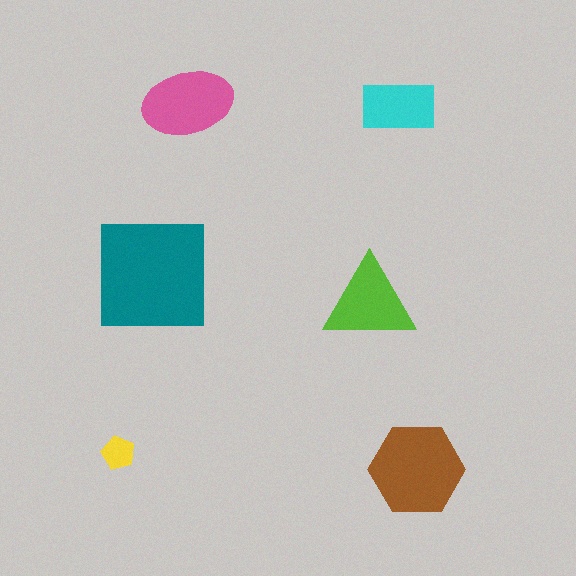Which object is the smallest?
The yellow pentagon.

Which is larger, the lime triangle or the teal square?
The teal square.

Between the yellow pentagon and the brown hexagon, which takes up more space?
The brown hexagon.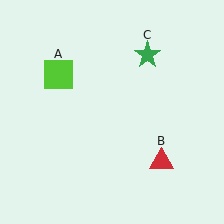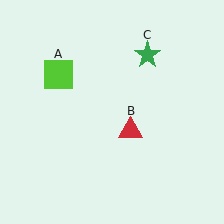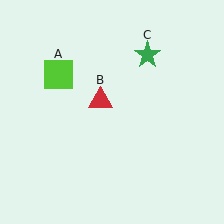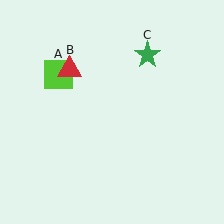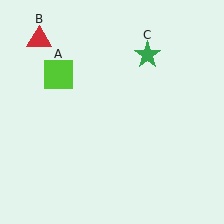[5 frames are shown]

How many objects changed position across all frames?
1 object changed position: red triangle (object B).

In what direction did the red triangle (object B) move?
The red triangle (object B) moved up and to the left.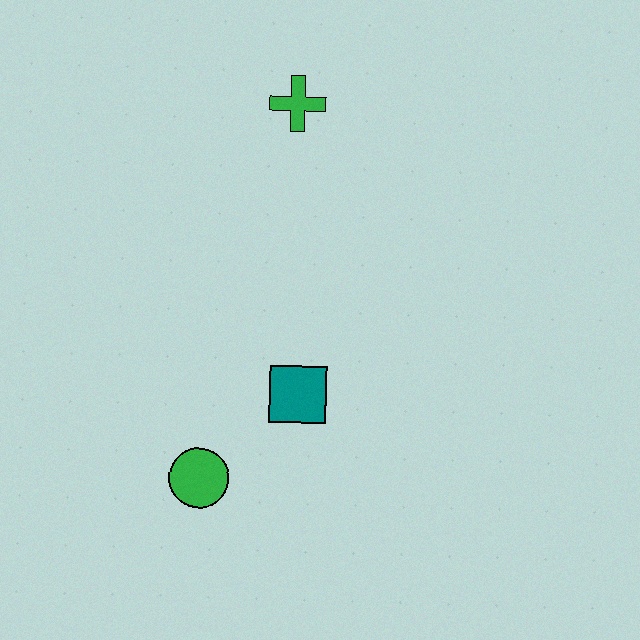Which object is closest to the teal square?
The green circle is closest to the teal square.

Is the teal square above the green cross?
No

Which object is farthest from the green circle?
The green cross is farthest from the green circle.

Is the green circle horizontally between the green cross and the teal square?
No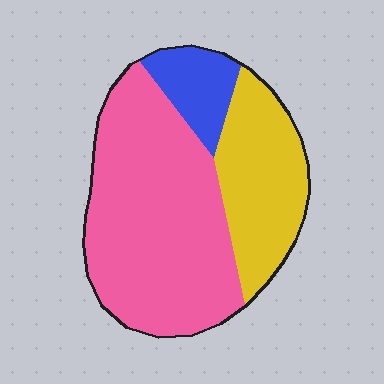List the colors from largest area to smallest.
From largest to smallest: pink, yellow, blue.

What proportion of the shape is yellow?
Yellow covers around 30% of the shape.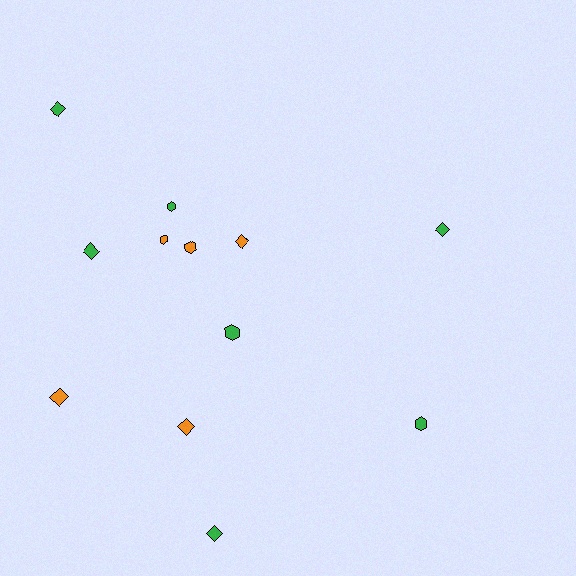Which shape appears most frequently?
Diamond, with 7 objects.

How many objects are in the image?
There are 12 objects.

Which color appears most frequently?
Green, with 7 objects.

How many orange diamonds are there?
There are 3 orange diamonds.